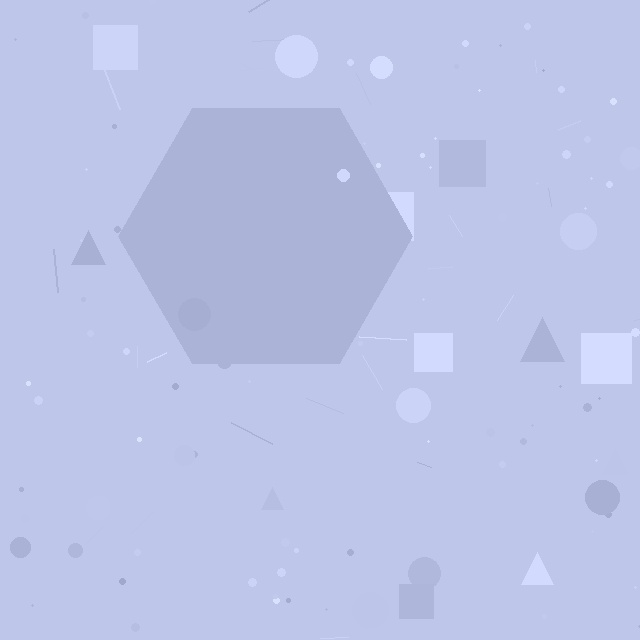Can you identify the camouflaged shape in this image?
The camouflaged shape is a hexagon.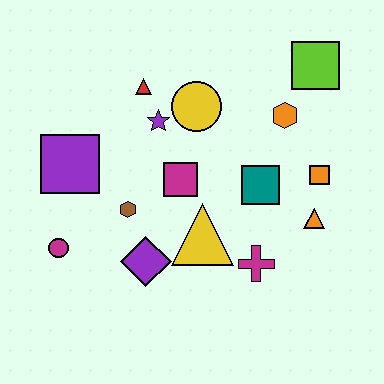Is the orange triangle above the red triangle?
No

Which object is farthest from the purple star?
The orange triangle is farthest from the purple star.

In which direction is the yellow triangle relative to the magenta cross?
The yellow triangle is to the left of the magenta cross.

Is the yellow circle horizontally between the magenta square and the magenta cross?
Yes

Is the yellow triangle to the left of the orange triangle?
Yes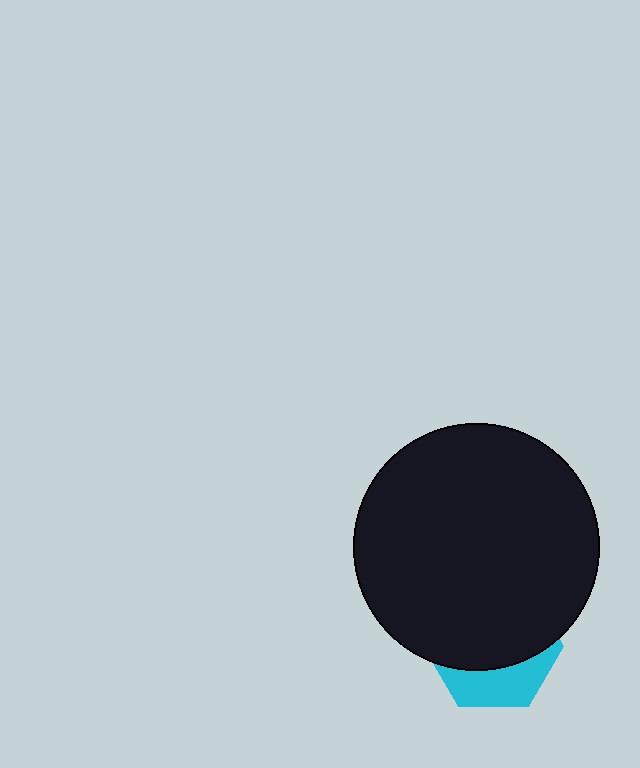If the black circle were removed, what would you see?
You would see the complete cyan hexagon.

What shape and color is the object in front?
The object in front is a black circle.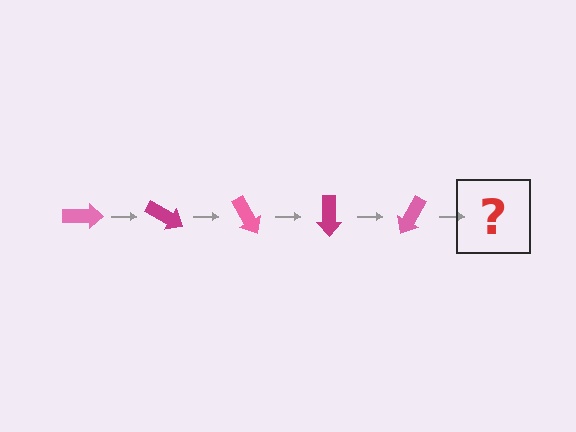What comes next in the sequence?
The next element should be a magenta arrow, rotated 150 degrees from the start.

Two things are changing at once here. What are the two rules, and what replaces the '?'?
The two rules are that it rotates 30 degrees each step and the color cycles through pink and magenta. The '?' should be a magenta arrow, rotated 150 degrees from the start.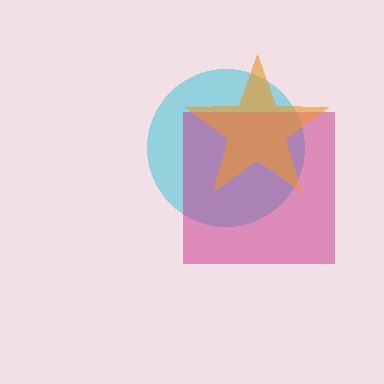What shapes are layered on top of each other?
The layered shapes are: a cyan circle, a magenta square, an orange star.